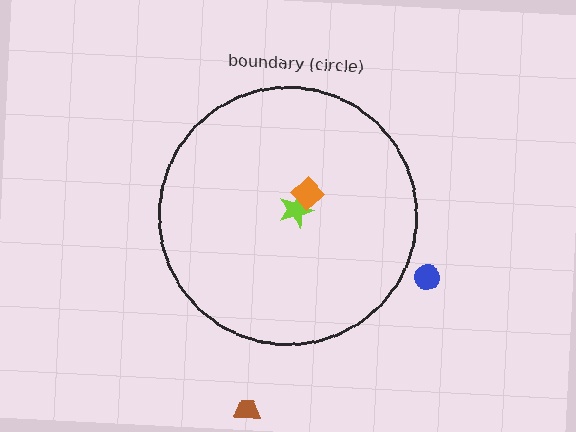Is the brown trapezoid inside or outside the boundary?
Outside.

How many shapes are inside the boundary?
2 inside, 2 outside.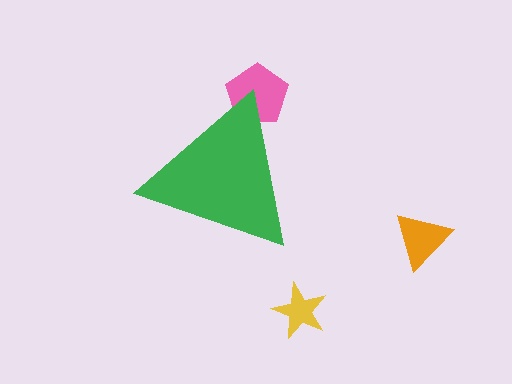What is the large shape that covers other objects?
A green triangle.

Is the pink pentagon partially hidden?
Yes, the pink pentagon is partially hidden behind the green triangle.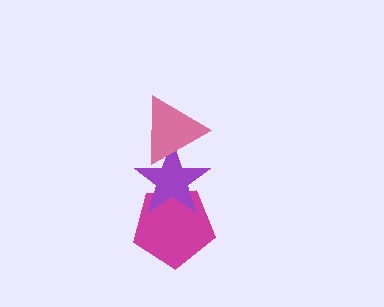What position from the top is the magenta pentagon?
The magenta pentagon is 3rd from the top.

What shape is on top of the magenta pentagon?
The purple star is on top of the magenta pentagon.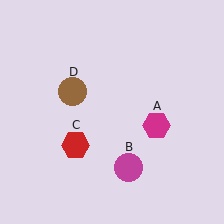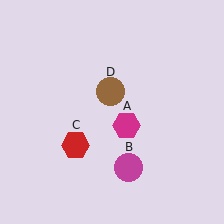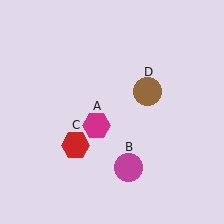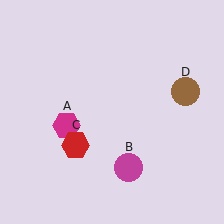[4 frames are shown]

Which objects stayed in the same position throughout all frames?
Magenta circle (object B) and red hexagon (object C) remained stationary.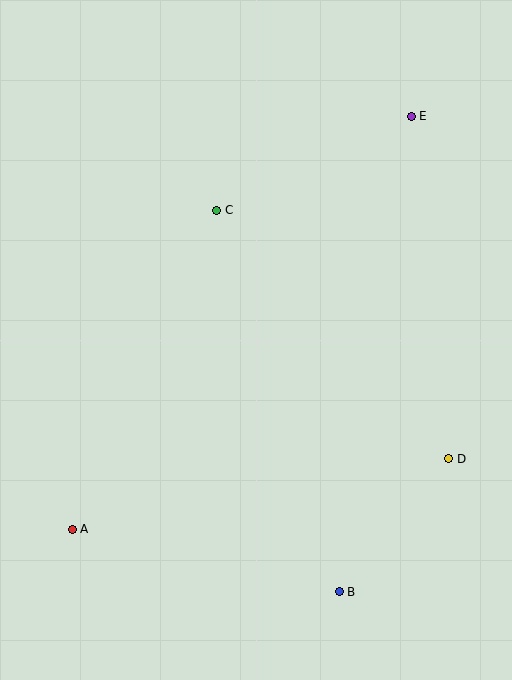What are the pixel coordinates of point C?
Point C is at (217, 210).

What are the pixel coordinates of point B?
Point B is at (339, 592).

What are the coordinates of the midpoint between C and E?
The midpoint between C and E is at (314, 163).